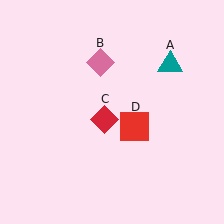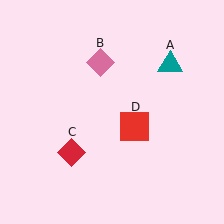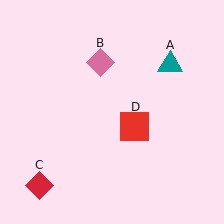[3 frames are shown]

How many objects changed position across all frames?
1 object changed position: red diamond (object C).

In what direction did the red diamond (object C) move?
The red diamond (object C) moved down and to the left.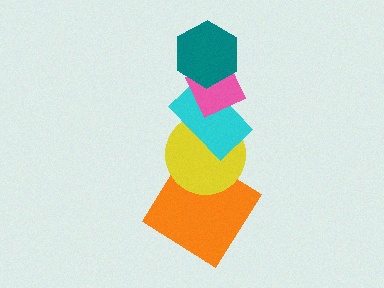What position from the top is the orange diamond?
The orange diamond is 5th from the top.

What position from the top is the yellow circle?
The yellow circle is 4th from the top.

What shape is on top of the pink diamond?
The teal hexagon is on top of the pink diamond.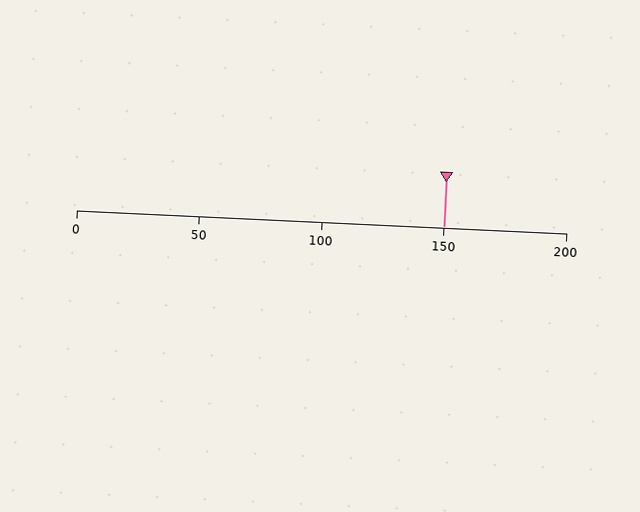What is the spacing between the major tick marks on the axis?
The major ticks are spaced 50 apart.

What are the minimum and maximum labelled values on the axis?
The axis runs from 0 to 200.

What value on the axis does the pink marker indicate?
The marker indicates approximately 150.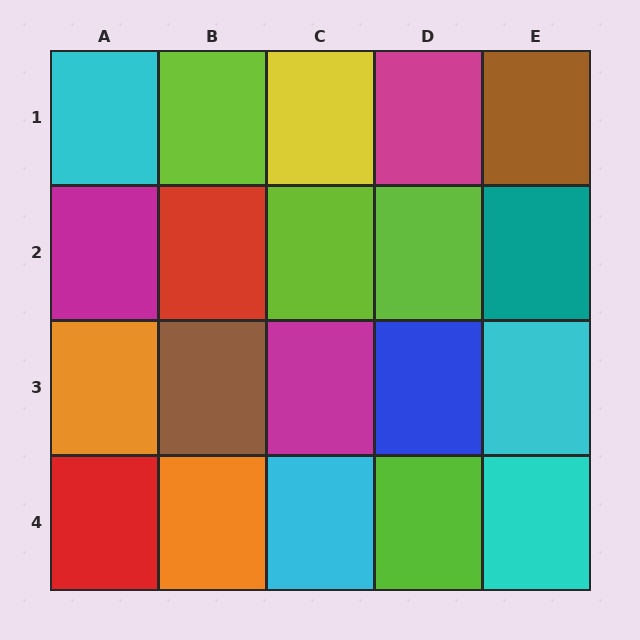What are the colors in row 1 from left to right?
Cyan, lime, yellow, magenta, brown.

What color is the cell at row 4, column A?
Red.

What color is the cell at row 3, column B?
Brown.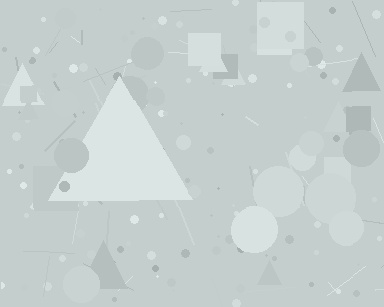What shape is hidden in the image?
A triangle is hidden in the image.